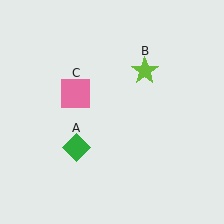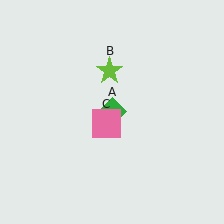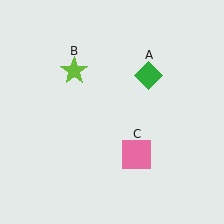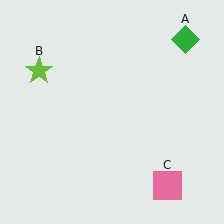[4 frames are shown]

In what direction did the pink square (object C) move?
The pink square (object C) moved down and to the right.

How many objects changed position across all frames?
3 objects changed position: green diamond (object A), lime star (object B), pink square (object C).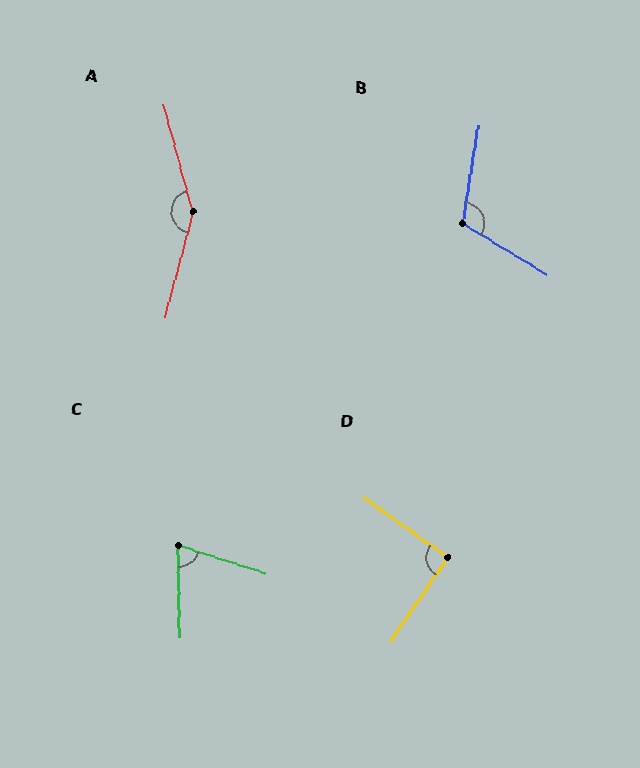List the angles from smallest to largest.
C (71°), D (91°), B (112°), A (150°).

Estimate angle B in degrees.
Approximately 112 degrees.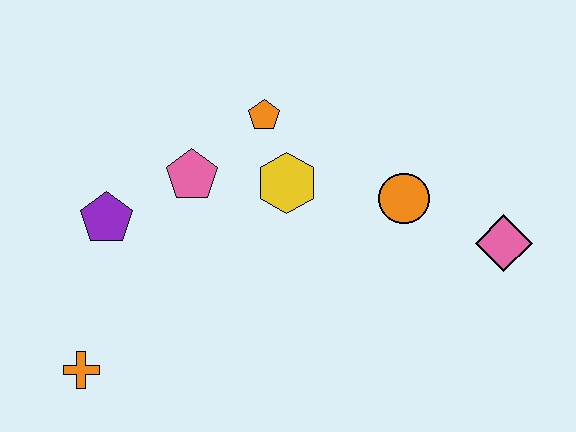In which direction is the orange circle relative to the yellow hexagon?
The orange circle is to the right of the yellow hexagon.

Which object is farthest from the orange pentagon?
The orange cross is farthest from the orange pentagon.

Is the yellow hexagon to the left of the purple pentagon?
No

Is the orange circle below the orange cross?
No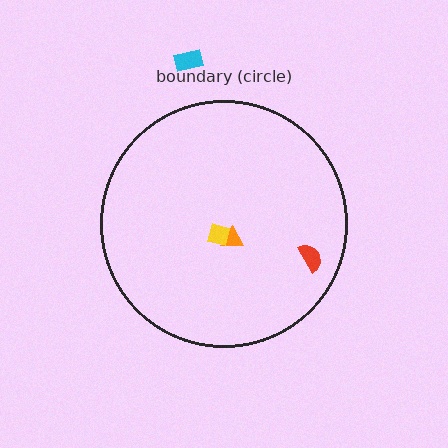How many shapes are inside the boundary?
3 inside, 1 outside.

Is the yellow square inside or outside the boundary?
Inside.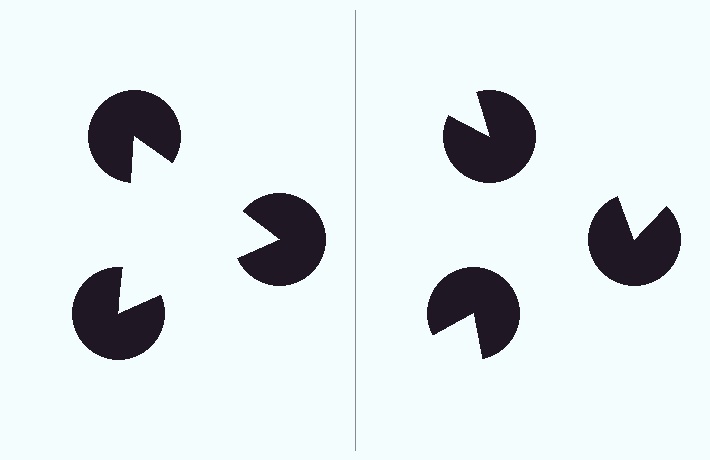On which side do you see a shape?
An illusory triangle appears on the left side. On the right side the wedge cuts are rotated, so no coherent shape forms.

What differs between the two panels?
The pac-man discs are positioned identically on both sides; only the wedge orientations differ. On the left they align to a triangle; on the right they are misaligned.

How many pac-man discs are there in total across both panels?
6 — 3 on each side.